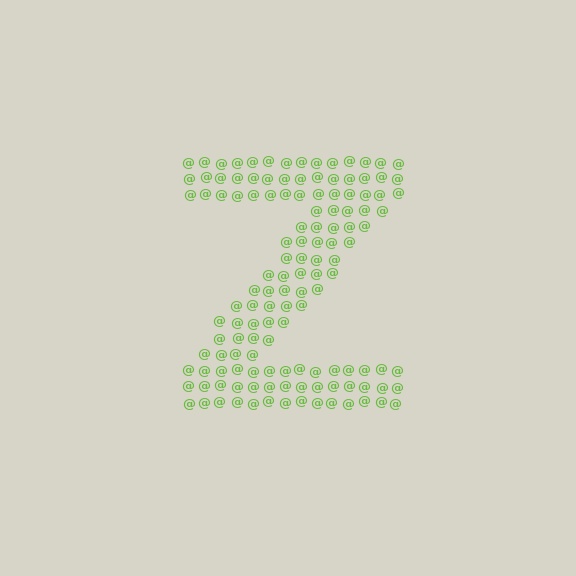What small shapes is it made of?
It is made of small at signs.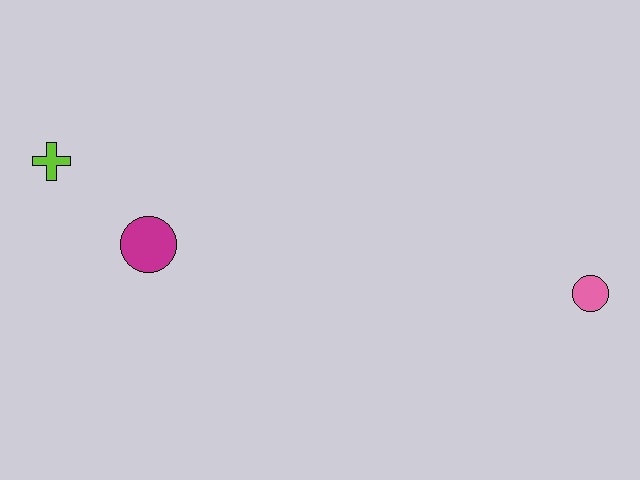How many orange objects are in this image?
There are no orange objects.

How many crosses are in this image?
There is 1 cross.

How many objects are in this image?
There are 3 objects.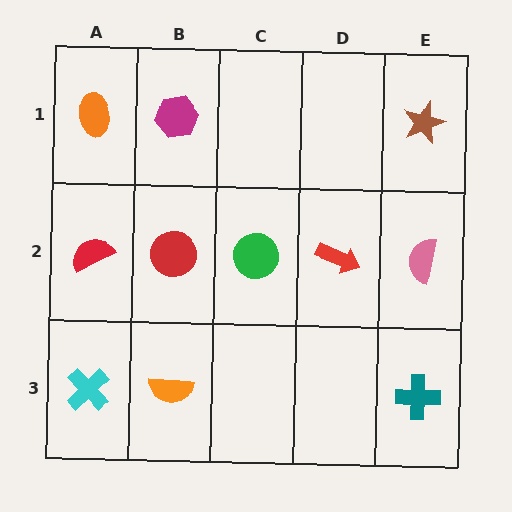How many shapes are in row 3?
3 shapes.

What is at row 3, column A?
A cyan cross.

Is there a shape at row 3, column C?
No, that cell is empty.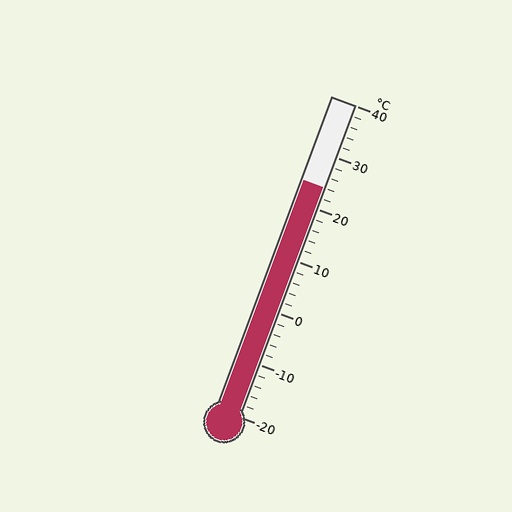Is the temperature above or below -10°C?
The temperature is above -10°C.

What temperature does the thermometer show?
The thermometer shows approximately 24°C.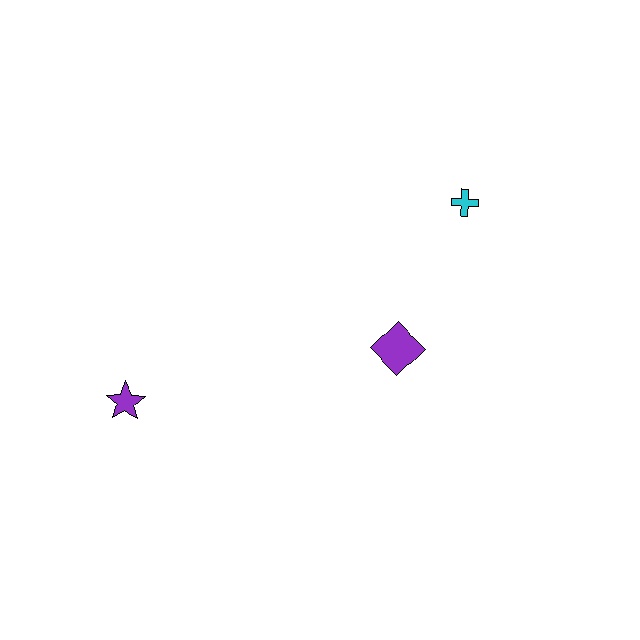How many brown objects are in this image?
There are no brown objects.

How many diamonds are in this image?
There is 1 diamond.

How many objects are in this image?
There are 3 objects.